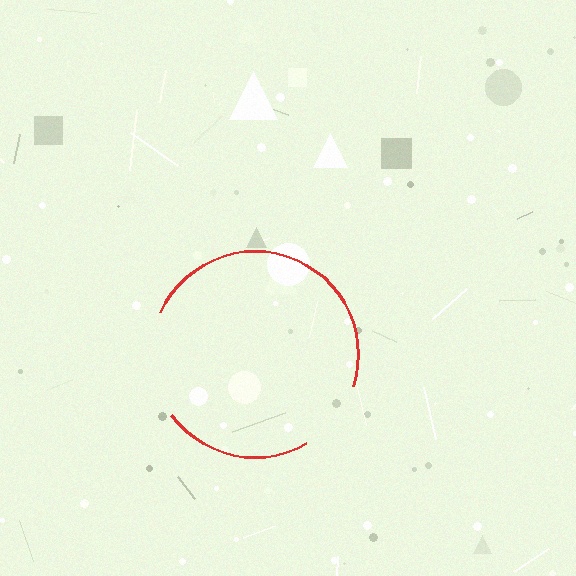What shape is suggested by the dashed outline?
The dashed outline suggests a circle.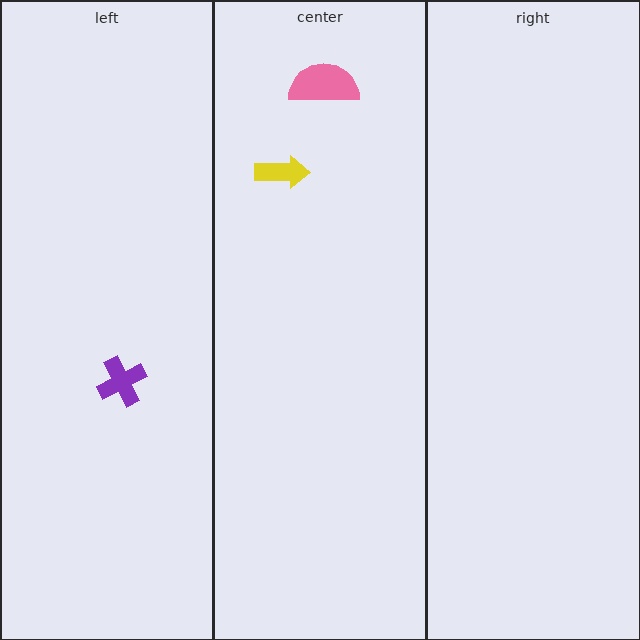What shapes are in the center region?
The pink semicircle, the yellow arrow.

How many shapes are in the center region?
2.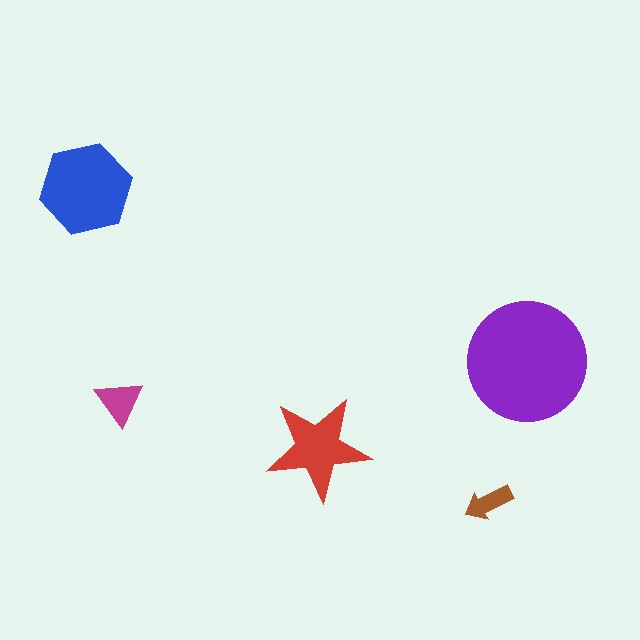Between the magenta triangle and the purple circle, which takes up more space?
The purple circle.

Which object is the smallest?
The brown arrow.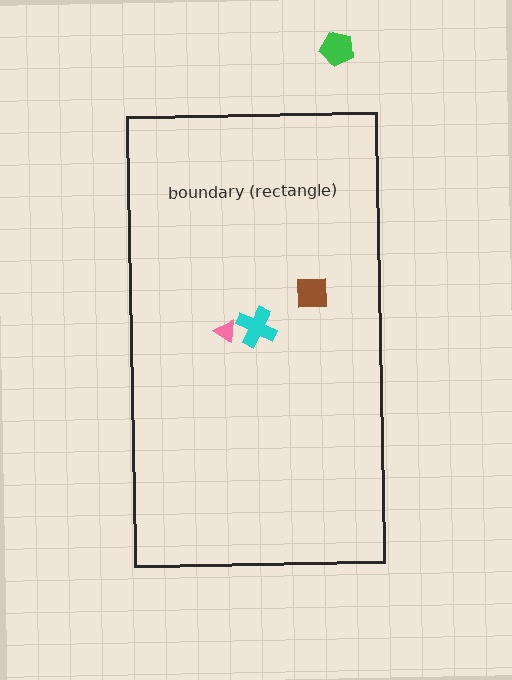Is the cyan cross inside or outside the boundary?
Inside.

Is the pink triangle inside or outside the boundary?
Inside.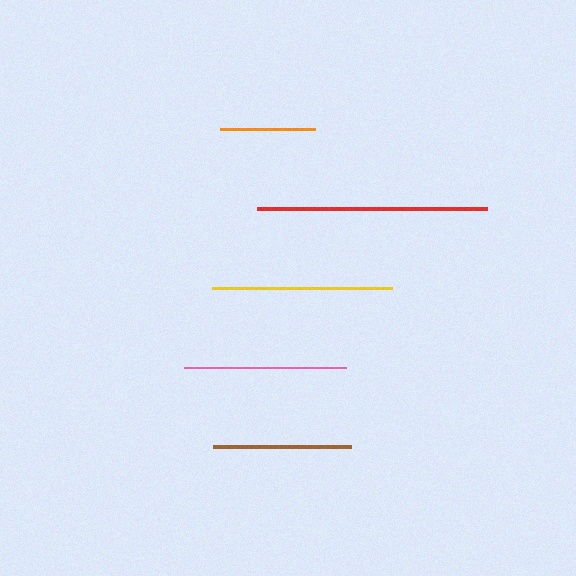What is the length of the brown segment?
The brown segment is approximately 138 pixels long.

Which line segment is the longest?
The red line is the longest at approximately 230 pixels.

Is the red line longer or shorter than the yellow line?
The red line is longer than the yellow line.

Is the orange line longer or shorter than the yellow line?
The yellow line is longer than the orange line.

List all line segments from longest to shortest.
From longest to shortest: red, yellow, pink, brown, orange.